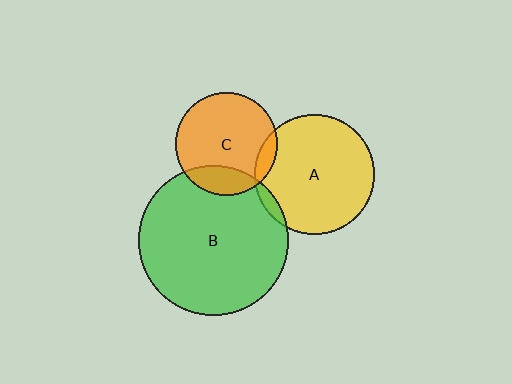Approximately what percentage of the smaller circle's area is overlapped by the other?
Approximately 10%.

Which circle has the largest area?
Circle B (green).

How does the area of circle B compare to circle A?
Approximately 1.6 times.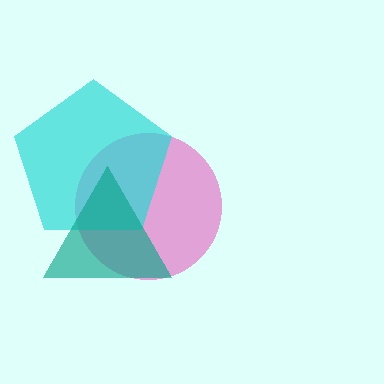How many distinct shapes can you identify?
There are 3 distinct shapes: a pink circle, a cyan pentagon, a teal triangle.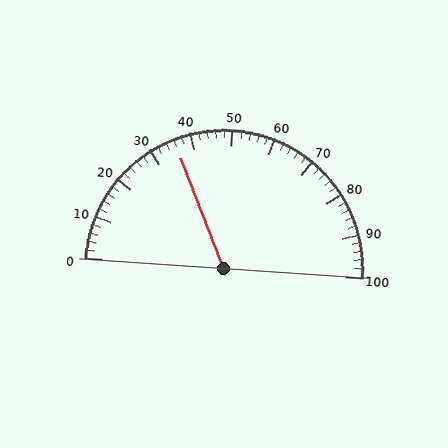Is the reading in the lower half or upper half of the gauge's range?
The reading is in the lower half of the range (0 to 100).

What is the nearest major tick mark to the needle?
The nearest major tick mark is 40.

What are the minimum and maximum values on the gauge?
The gauge ranges from 0 to 100.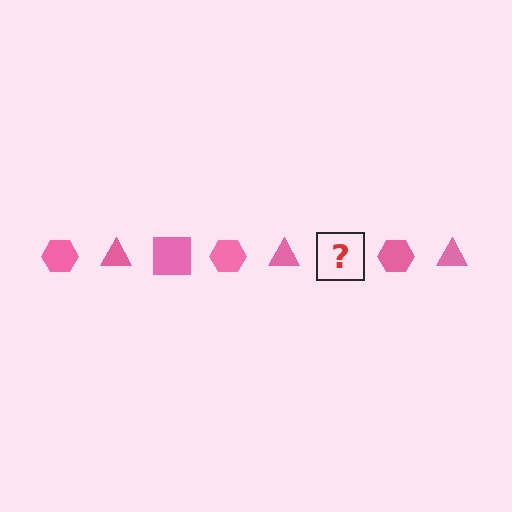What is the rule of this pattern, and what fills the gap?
The rule is that the pattern cycles through hexagon, triangle, square shapes in pink. The gap should be filled with a pink square.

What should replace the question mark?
The question mark should be replaced with a pink square.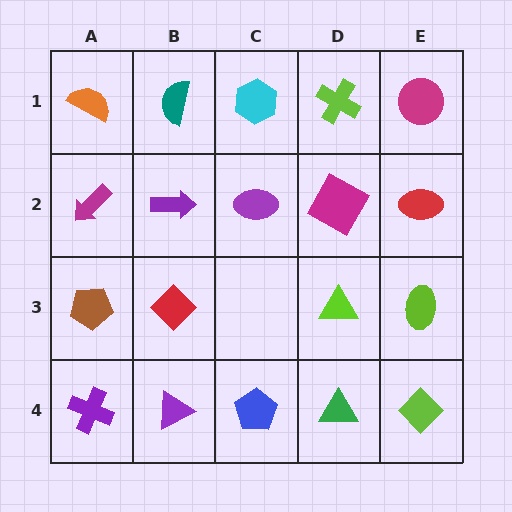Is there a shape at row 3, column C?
No, that cell is empty.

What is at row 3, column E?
A lime ellipse.